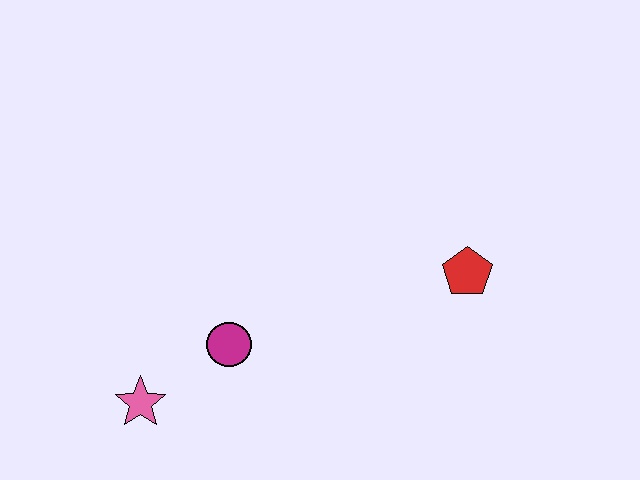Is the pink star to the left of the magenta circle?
Yes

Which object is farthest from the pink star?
The red pentagon is farthest from the pink star.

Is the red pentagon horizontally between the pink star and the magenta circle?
No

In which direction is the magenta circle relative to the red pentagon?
The magenta circle is to the left of the red pentagon.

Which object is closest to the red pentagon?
The magenta circle is closest to the red pentagon.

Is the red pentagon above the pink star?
Yes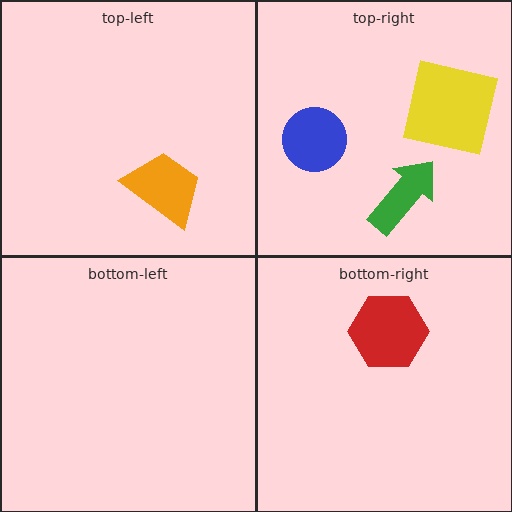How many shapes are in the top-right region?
3.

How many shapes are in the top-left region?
1.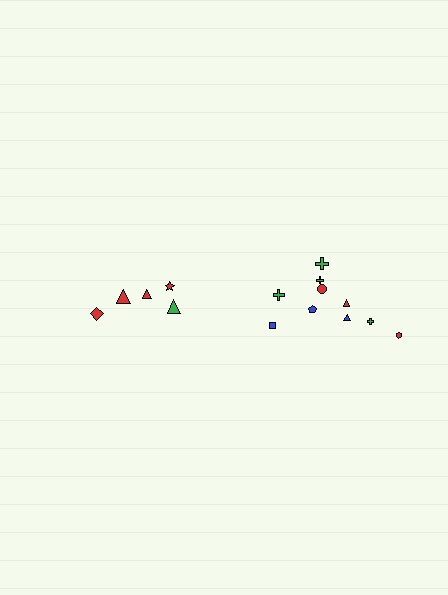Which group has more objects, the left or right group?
The right group.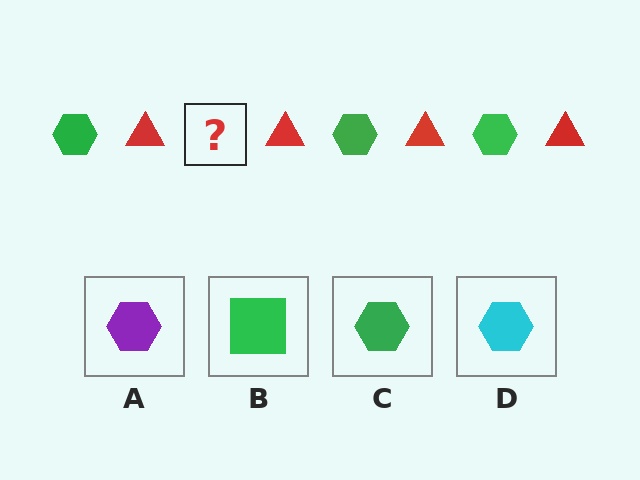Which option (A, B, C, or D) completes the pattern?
C.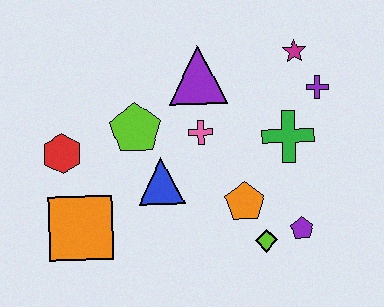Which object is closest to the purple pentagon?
The lime diamond is closest to the purple pentagon.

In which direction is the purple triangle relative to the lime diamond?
The purple triangle is above the lime diamond.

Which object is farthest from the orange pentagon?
The red hexagon is farthest from the orange pentagon.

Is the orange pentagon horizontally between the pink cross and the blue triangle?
No